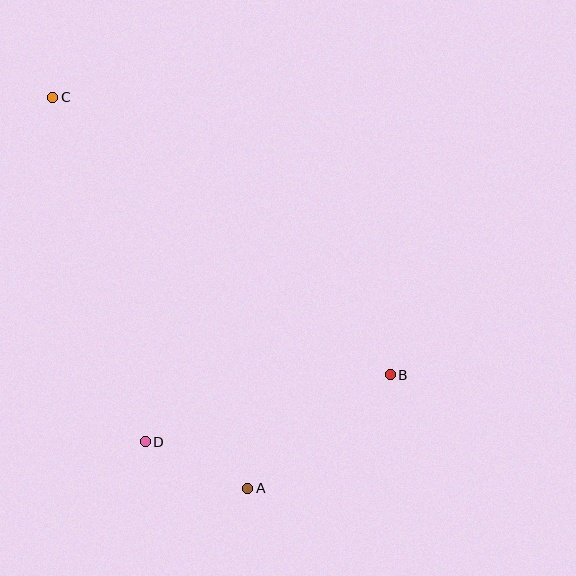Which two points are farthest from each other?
Points B and C are farthest from each other.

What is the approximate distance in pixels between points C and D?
The distance between C and D is approximately 357 pixels.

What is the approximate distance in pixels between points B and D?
The distance between B and D is approximately 254 pixels.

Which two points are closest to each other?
Points A and D are closest to each other.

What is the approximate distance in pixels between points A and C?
The distance between A and C is approximately 437 pixels.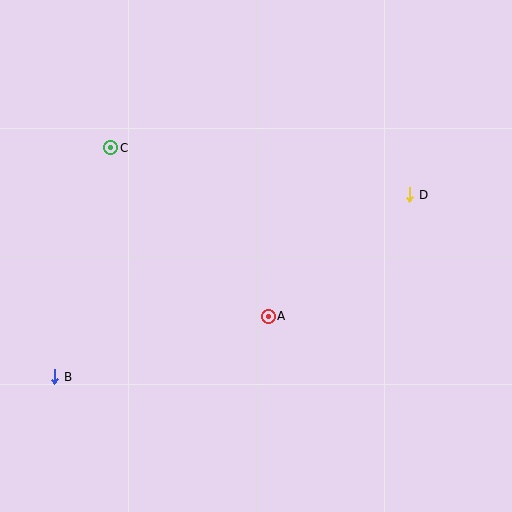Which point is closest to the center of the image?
Point A at (268, 316) is closest to the center.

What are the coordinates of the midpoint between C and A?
The midpoint between C and A is at (189, 232).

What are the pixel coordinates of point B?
Point B is at (55, 377).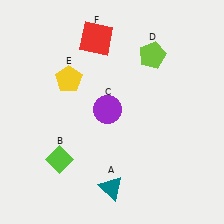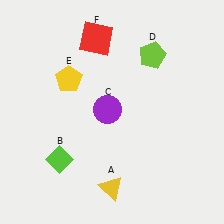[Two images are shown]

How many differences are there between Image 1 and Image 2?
There is 1 difference between the two images.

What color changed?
The triangle (A) changed from teal in Image 1 to yellow in Image 2.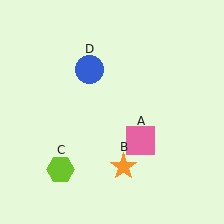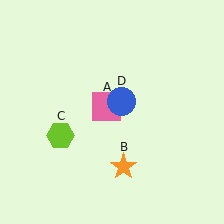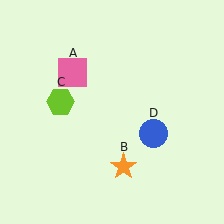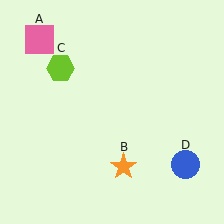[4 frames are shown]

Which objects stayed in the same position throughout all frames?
Orange star (object B) remained stationary.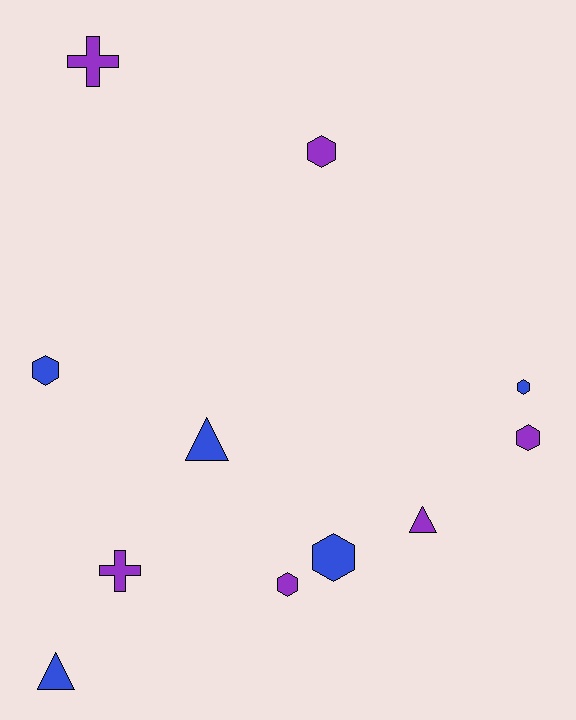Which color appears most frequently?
Purple, with 6 objects.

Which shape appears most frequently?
Hexagon, with 6 objects.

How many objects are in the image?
There are 11 objects.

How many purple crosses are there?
There are 2 purple crosses.